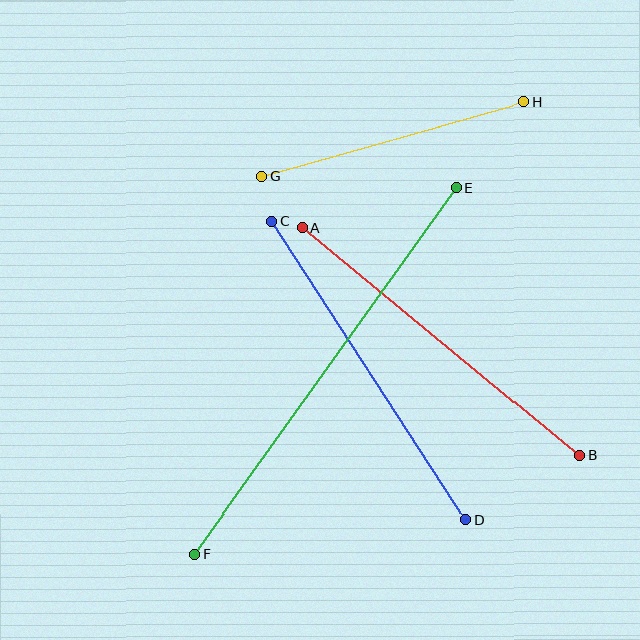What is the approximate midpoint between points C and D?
The midpoint is at approximately (368, 370) pixels.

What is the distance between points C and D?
The distance is approximately 356 pixels.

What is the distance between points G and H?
The distance is approximately 273 pixels.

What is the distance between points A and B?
The distance is approximately 359 pixels.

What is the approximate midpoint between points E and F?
The midpoint is at approximately (325, 371) pixels.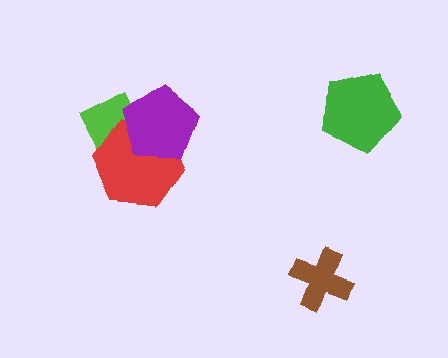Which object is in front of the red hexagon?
The purple pentagon is in front of the red hexagon.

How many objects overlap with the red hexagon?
2 objects overlap with the red hexagon.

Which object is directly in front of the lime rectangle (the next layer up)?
The red hexagon is directly in front of the lime rectangle.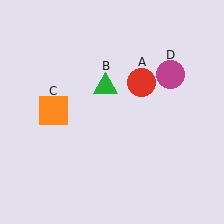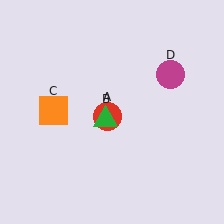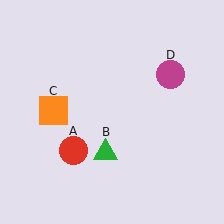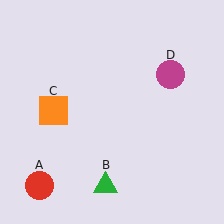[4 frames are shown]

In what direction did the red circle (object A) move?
The red circle (object A) moved down and to the left.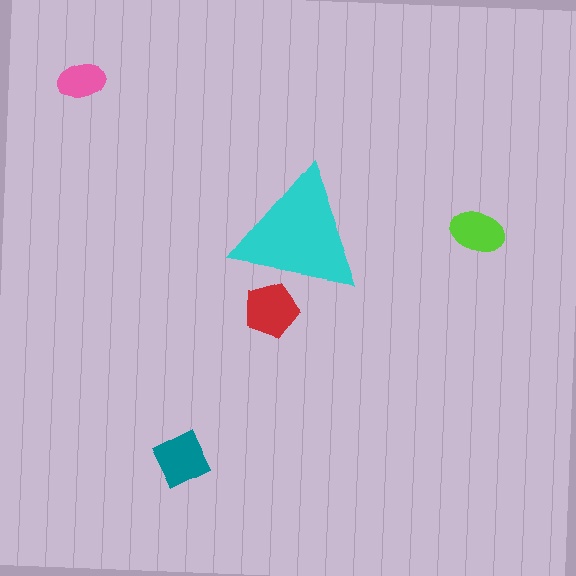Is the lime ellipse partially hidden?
No, the lime ellipse is fully visible.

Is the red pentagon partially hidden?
Yes, the red pentagon is partially hidden behind the cyan triangle.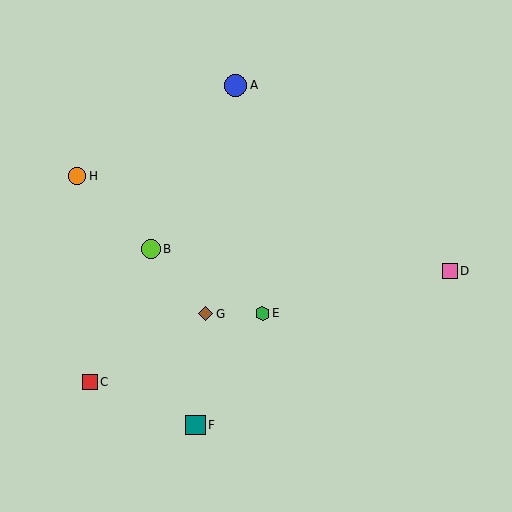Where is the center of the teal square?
The center of the teal square is at (196, 425).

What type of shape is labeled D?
Shape D is a pink square.